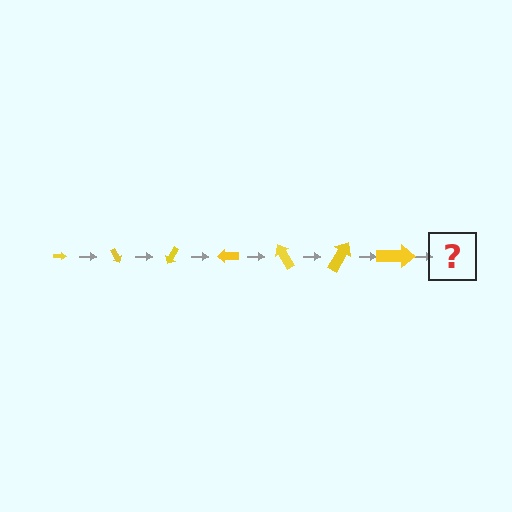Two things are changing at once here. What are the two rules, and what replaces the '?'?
The two rules are that the arrow grows larger each step and it rotates 60 degrees each step. The '?' should be an arrow, larger than the previous one and rotated 420 degrees from the start.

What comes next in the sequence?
The next element should be an arrow, larger than the previous one and rotated 420 degrees from the start.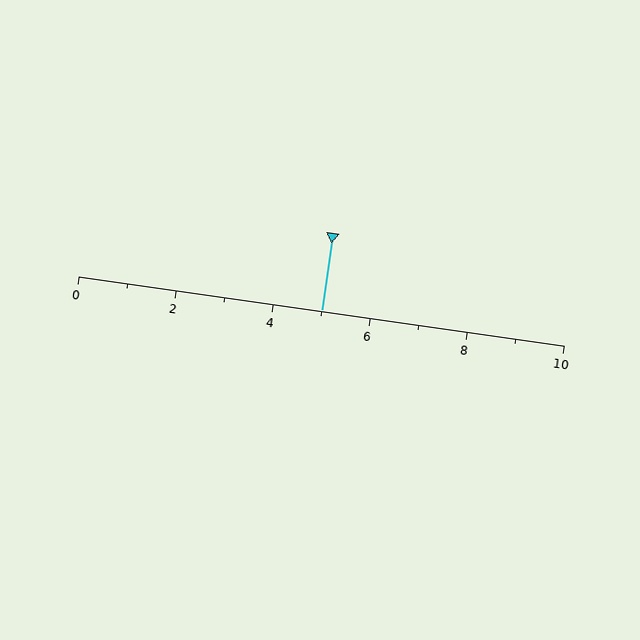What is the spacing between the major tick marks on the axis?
The major ticks are spaced 2 apart.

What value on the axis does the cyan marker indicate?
The marker indicates approximately 5.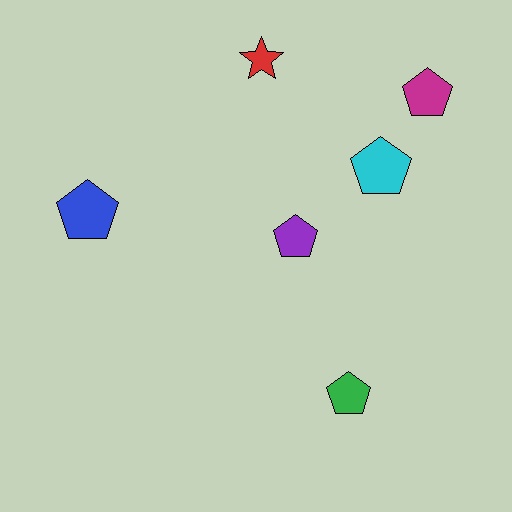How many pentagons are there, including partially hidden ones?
There are 5 pentagons.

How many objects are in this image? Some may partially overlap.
There are 6 objects.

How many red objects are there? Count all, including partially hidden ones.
There is 1 red object.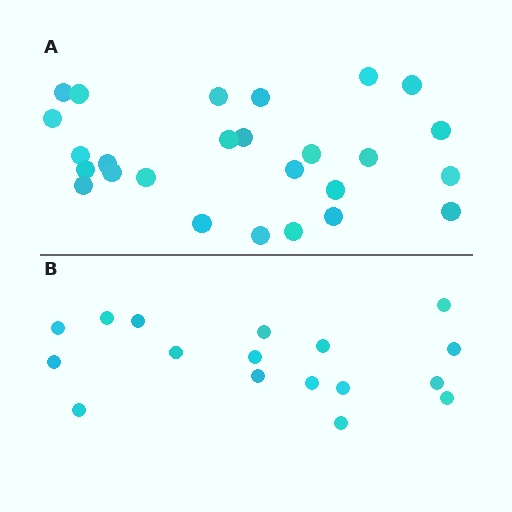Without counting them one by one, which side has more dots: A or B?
Region A (the top region) has more dots.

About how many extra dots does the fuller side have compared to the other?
Region A has roughly 8 or so more dots than region B.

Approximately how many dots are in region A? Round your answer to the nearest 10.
About 30 dots. (The exact count is 26, which rounds to 30.)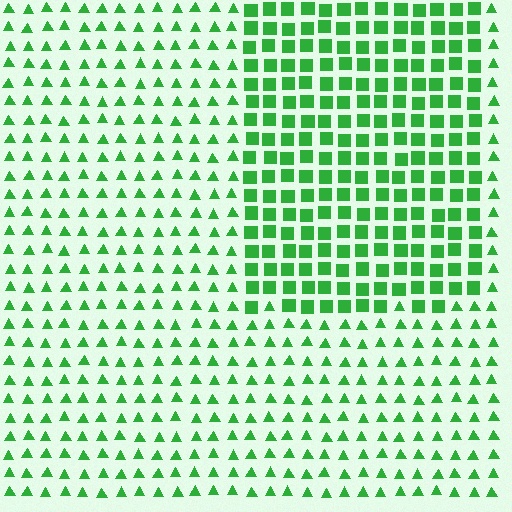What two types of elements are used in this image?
The image uses squares inside the rectangle region and triangles outside it.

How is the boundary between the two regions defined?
The boundary is defined by a change in element shape: squares inside vs. triangles outside. All elements share the same color and spacing.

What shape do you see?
I see a rectangle.